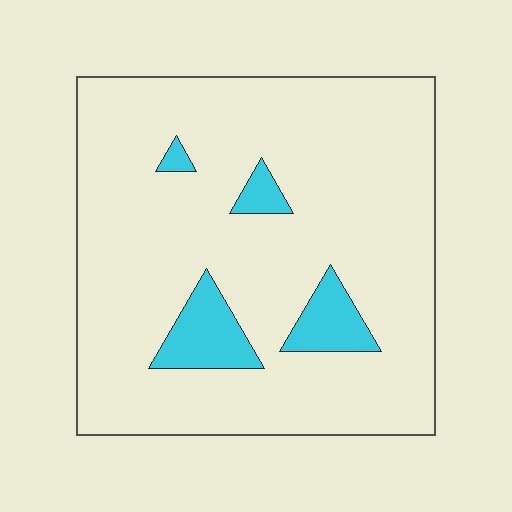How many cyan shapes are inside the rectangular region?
4.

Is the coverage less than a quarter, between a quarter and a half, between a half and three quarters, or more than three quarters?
Less than a quarter.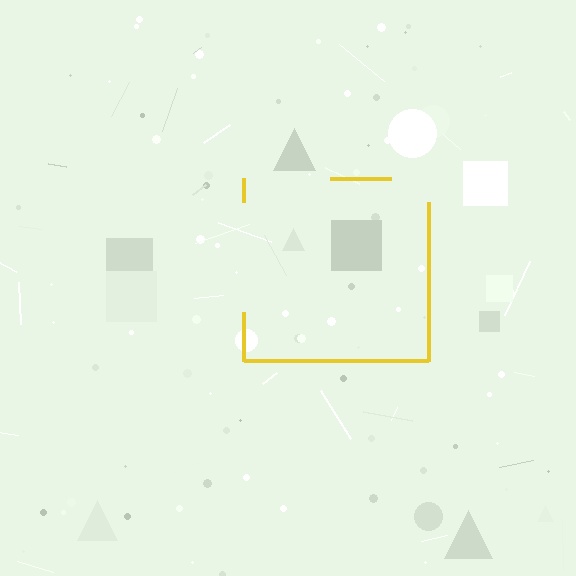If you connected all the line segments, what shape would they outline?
They would outline a square.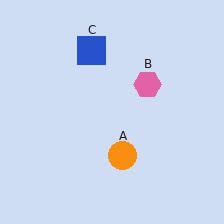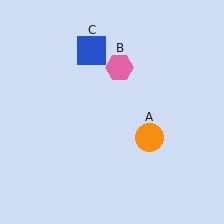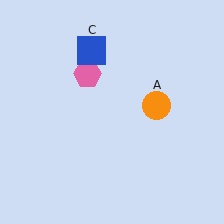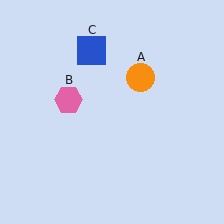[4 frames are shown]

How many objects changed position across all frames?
2 objects changed position: orange circle (object A), pink hexagon (object B).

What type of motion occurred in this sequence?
The orange circle (object A), pink hexagon (object B) rotated counterclockwise around the center of the scene.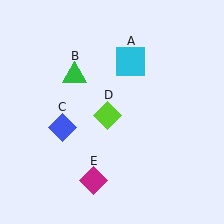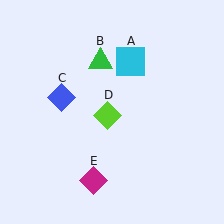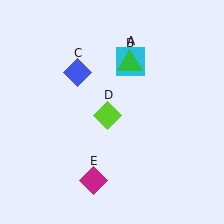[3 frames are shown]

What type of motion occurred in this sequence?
The green triangle (object B), blue diamond (object C) rotated clockwise around the center of the scene.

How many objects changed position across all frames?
2 objects changed position: green triangle (object B), blue diamond (object C).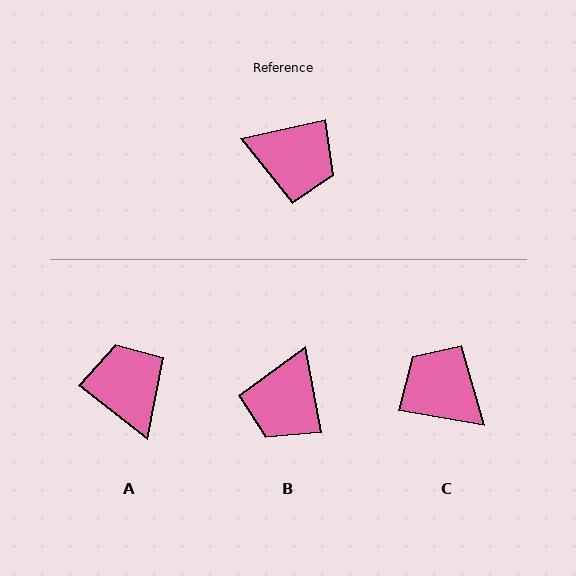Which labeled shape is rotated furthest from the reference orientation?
C, about 157 degrees away.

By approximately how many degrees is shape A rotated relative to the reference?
Approximately 130 degrees counter-clockwise.